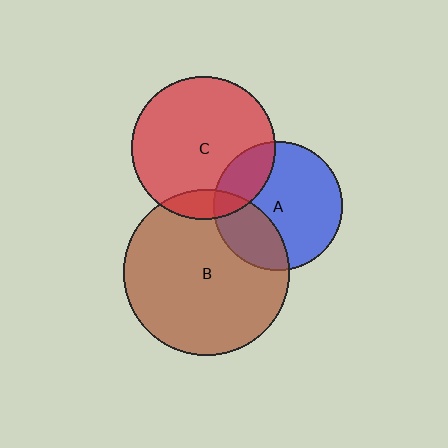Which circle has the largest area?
Circle B (brown).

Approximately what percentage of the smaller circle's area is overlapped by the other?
Approximately 20%.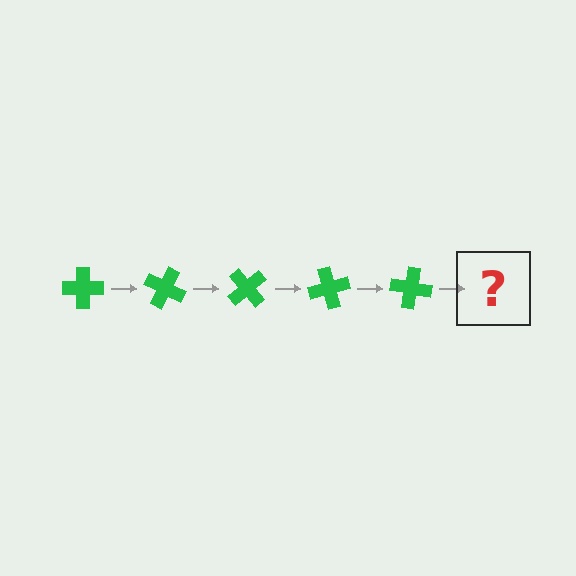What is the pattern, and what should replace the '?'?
The pattern is that the cross rotates 25 degrees each step. The '?' should be a green cross rotated 125 degrees.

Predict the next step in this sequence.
The next step is a green cross rotated 125 degrees.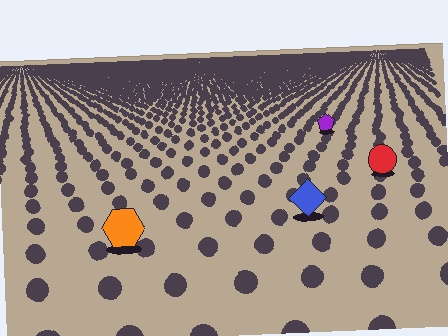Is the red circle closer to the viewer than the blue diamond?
No. The blue diamond is closer — you can tell from the texture gradient: the ground texture is coarser near it.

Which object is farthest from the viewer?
The purple pentagon is farthest from the viewer. It appears smaller and the ground texture around it is denser.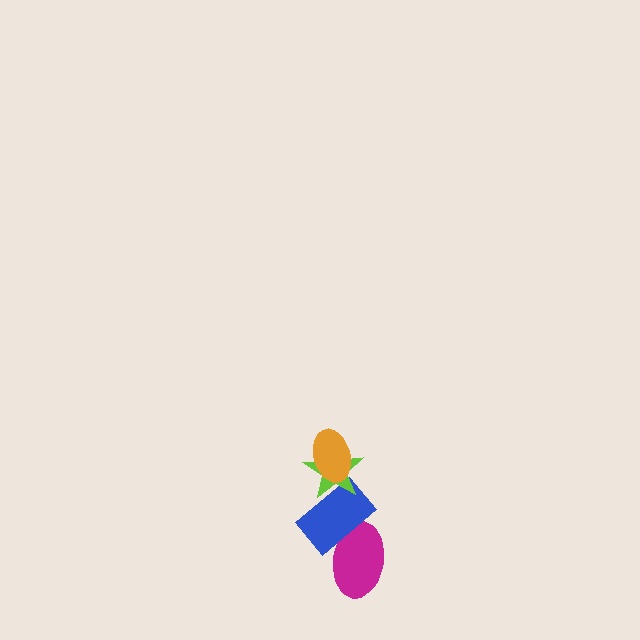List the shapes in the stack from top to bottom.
From top to bottom: the orange ellipse, the lime star, the blue rectangle, the magenta ellipse.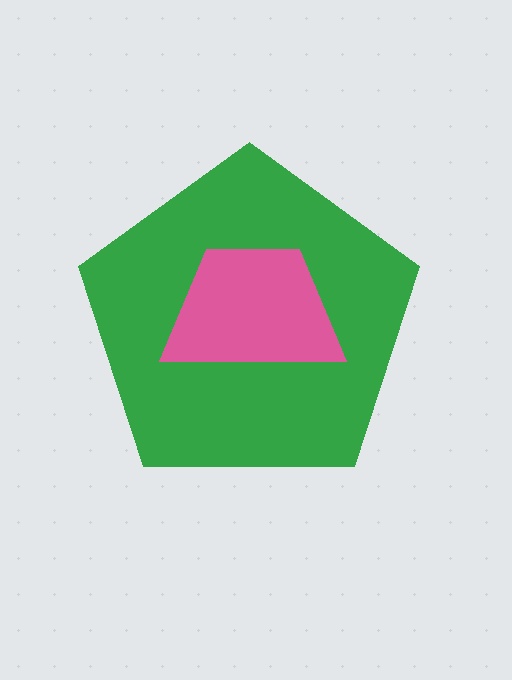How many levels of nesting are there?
2.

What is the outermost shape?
The green pentagon.